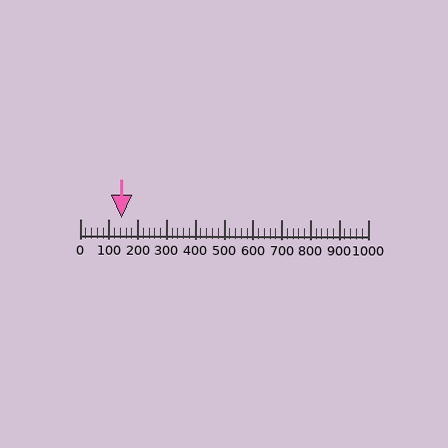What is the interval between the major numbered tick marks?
The major tick marks are spaced 100 units apart.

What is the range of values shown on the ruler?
The ruler shows values from 0 to 1000.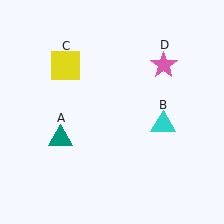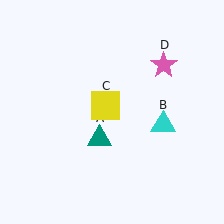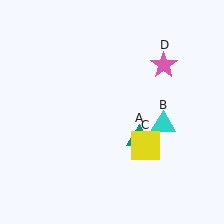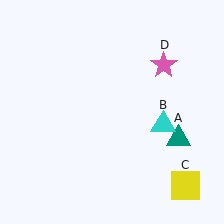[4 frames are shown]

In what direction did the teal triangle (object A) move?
The teal triangle (object A) moved right.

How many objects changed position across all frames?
2 objects changed position: teal triangle (object A), yellow square (object C).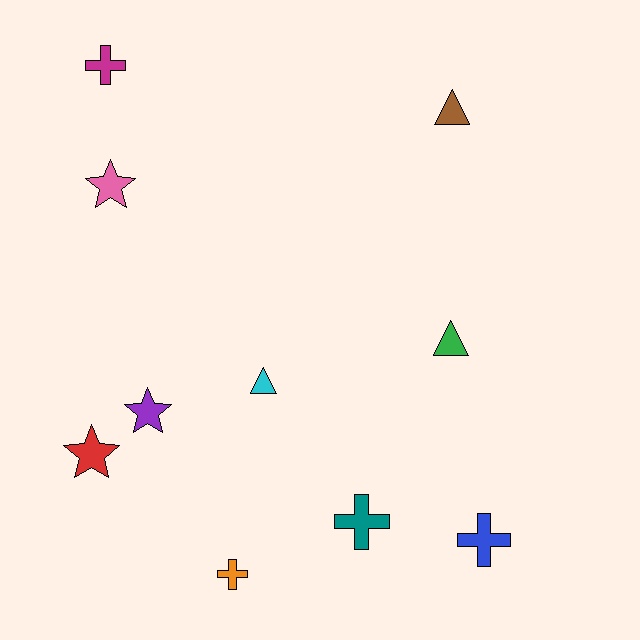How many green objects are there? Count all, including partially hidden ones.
There is 1 green object.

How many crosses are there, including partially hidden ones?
There are 4 crosses.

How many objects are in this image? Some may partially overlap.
There are 10 objects.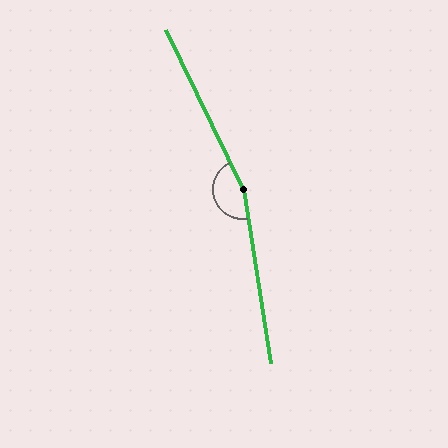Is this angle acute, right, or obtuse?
It is obtuse.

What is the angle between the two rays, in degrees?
Approximately 163 degrees.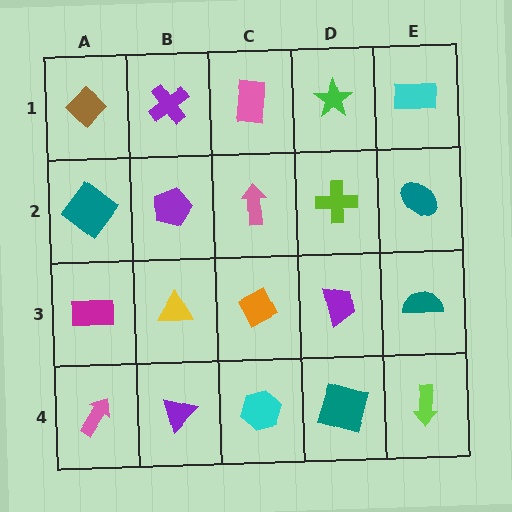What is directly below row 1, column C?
A pink arrow.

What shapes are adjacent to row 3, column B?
A purple pentagon (row 2, column B), a purple triangle (row 4, column B), a magenta rectangle (row 3, column A), an orange diamond (row 3, column C).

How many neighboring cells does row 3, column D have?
4.